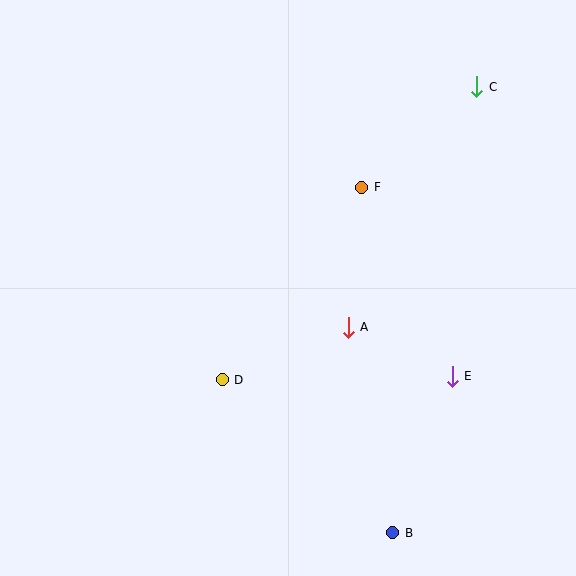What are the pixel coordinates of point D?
Point D is at (222, 380).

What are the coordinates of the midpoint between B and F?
The midpoint between B and F is at (377, 360).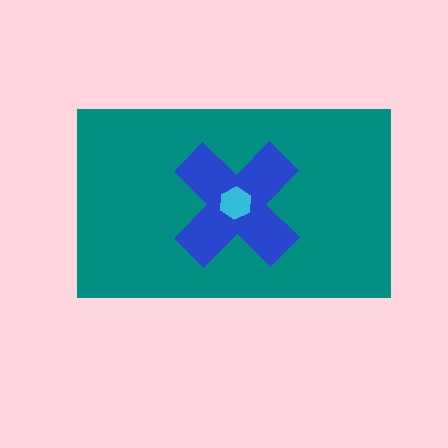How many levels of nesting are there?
3.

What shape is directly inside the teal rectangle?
The blue cross.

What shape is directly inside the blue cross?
The cyan hexagon.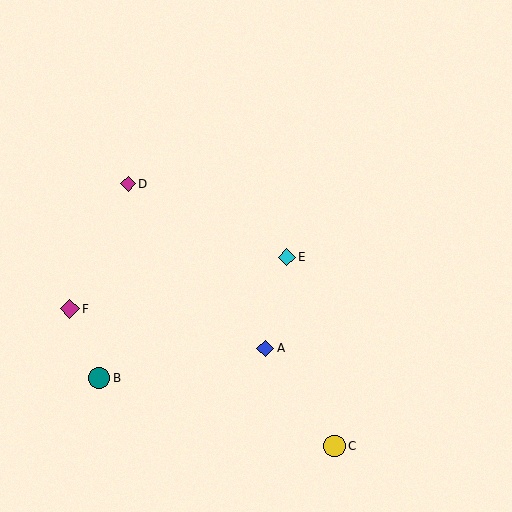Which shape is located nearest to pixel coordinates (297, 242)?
The cyan diamond (labeled E) at (287, 257) is nearest to that location.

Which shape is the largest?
The yellow circle (labeled C) is the largest.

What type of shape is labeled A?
Shape A is a blue diamond.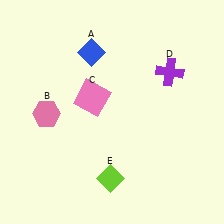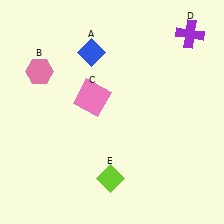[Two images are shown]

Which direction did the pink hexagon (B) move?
The pink hexagon (B) moved up.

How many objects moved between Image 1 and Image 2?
2 objects moved between the two images.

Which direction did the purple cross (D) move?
The purple cross (D) moved up.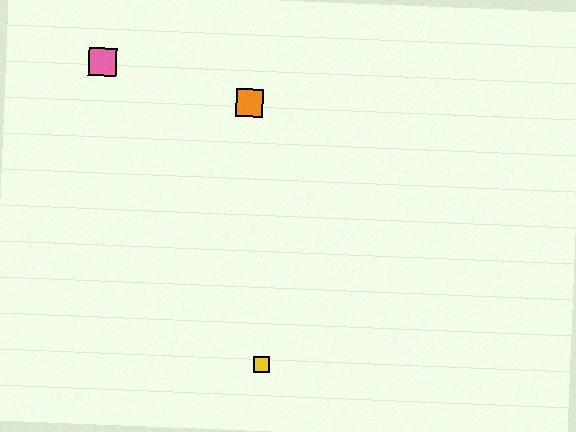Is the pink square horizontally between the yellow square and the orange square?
No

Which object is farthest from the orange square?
The yellow square is farthest from the orange square.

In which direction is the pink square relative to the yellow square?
The pink square is above the yellow square.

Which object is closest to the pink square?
The orange square is closest to the pink square.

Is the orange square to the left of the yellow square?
Yes